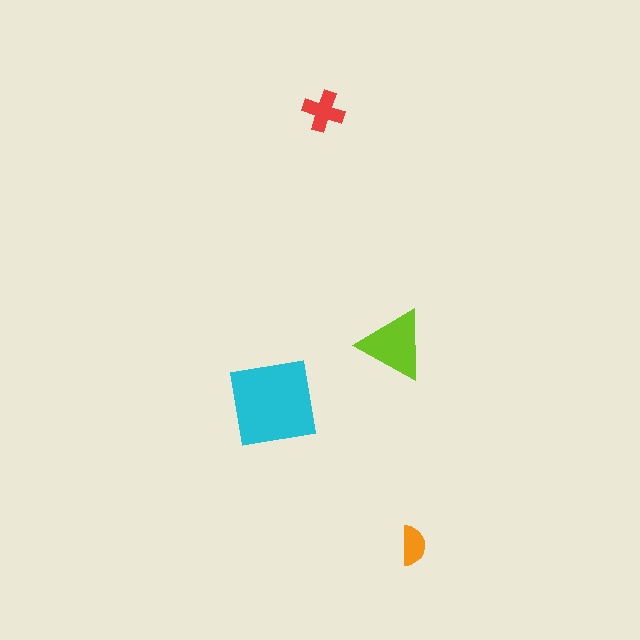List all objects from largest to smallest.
The cyan square, the lime triangle, the red cross, the orange semicircle.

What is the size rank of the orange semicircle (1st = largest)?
4th.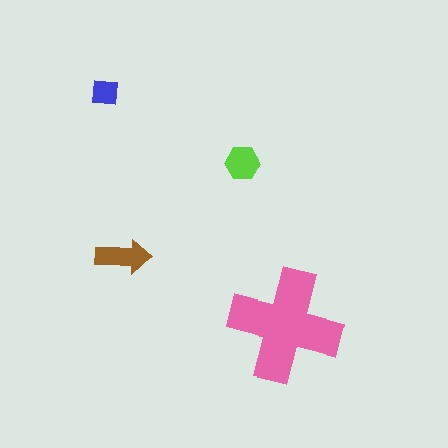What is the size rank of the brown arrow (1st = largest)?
2nd.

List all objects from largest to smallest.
The pink cross, the brown arrow, the lime hexagon, the blue square.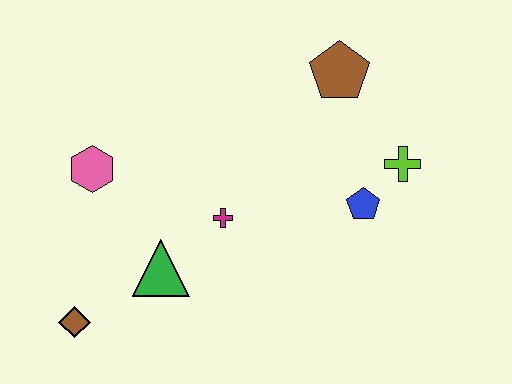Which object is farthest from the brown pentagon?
The brown diamond is farthest from the brown pentagon.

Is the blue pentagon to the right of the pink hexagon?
Yes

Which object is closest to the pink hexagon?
The green triangle is closest to the pink hexagon.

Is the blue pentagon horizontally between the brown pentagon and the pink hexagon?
No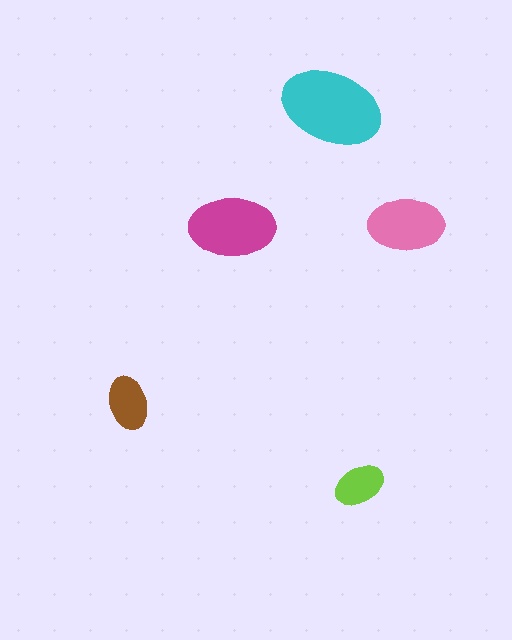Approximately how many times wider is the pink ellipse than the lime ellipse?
About 1.5 times wider.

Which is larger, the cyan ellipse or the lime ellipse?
The cyan one.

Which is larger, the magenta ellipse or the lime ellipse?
The magenta one.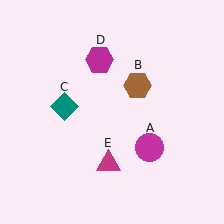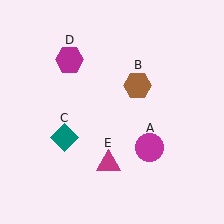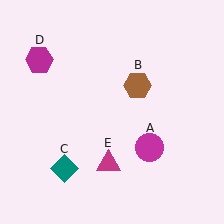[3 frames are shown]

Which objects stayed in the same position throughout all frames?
Magenta circle (object A) and brown hexagon (object B) and magenta triangle (object E) remained stationary.